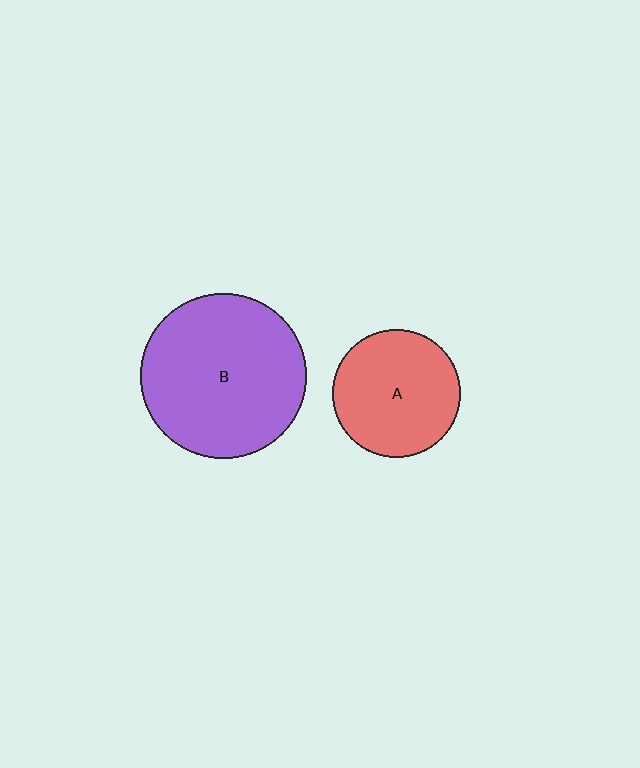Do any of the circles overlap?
No, none of the circles overlap.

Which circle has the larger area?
Circle B (purple).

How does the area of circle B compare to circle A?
Approximately 1.7 times.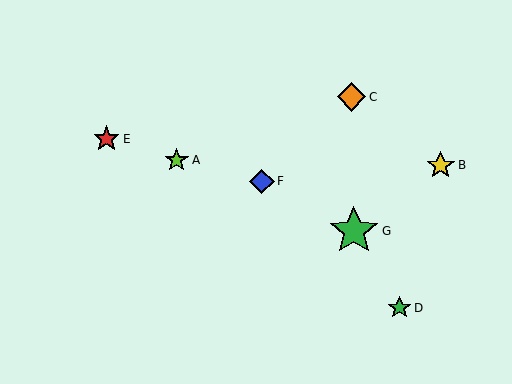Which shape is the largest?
The green star (labeled G) is the largest.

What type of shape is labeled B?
Shape B is a yellow star.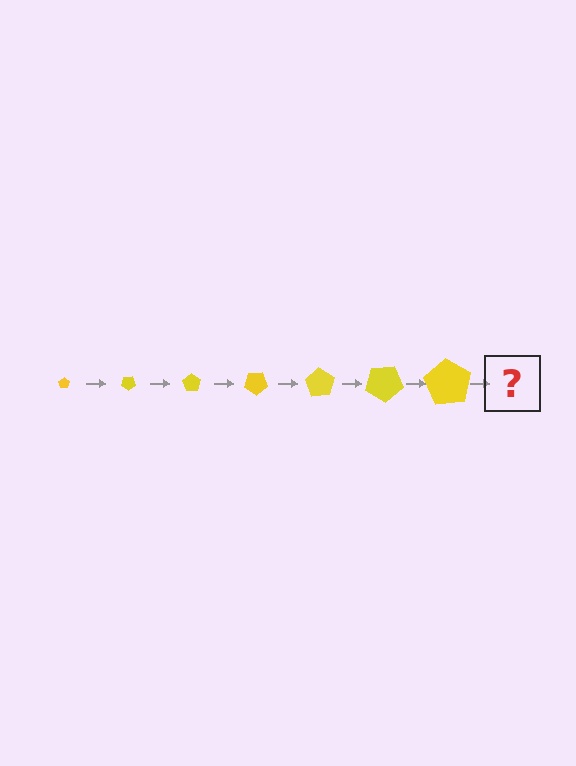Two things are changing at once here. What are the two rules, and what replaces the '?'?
The two rules are that the pentagon grows larger each step and it rotates 35 degrees each step. The '?' should be a pentagon, larger than the previous one and rotated 245 degrees from the start.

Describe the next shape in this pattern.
It should be a pentagon, larger than the previous one and rotated 245 degrees from the start.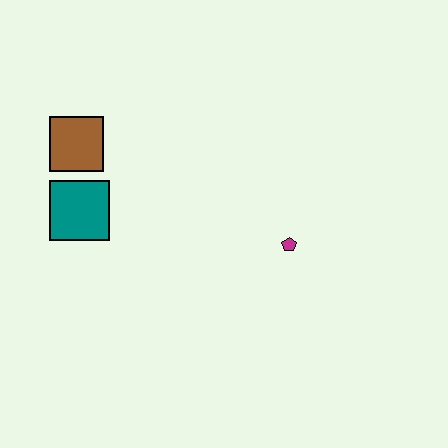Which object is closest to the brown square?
The teal square is closest to the brown square.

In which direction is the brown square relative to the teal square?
The brown square is above the teal square.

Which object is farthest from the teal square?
The magenta pentagon is farthest from the teal square.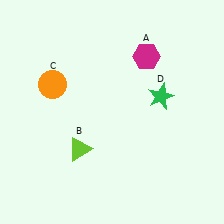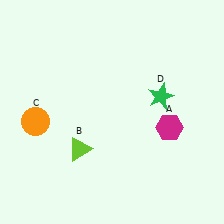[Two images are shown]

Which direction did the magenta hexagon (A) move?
The magenta hexagon (A) moved down.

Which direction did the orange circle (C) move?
The orange circle (C) moved down.